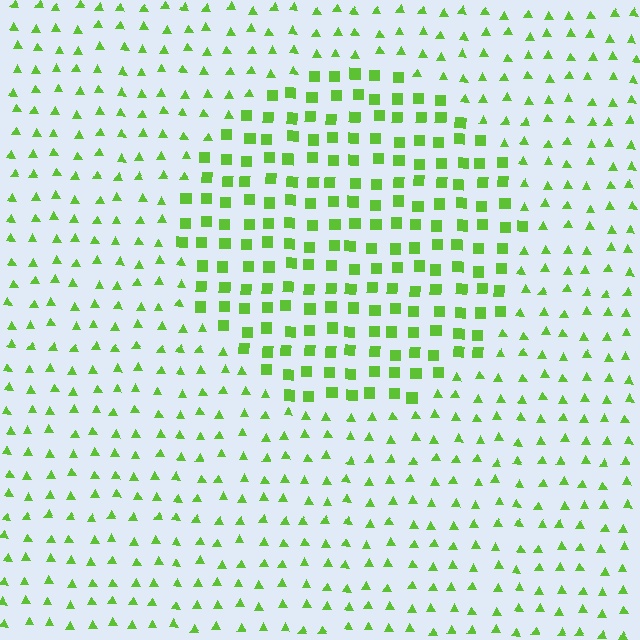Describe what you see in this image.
The image is filled with small lime elements arranged in a uniform grid. A circle-shaped region contains squares, while the surrounding area contains triangles. The boundary is defined purely by the change in element shape.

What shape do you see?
I see a circle.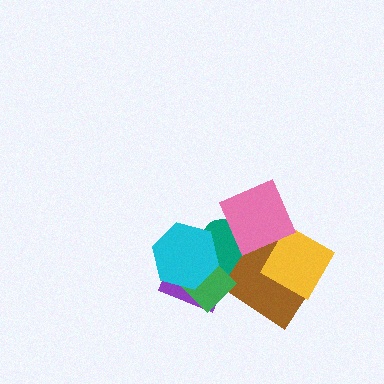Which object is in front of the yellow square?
The pink diamond is in front of the yellow square.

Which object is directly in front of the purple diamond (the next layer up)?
The teal ellipse is directly in front of the purple diamond.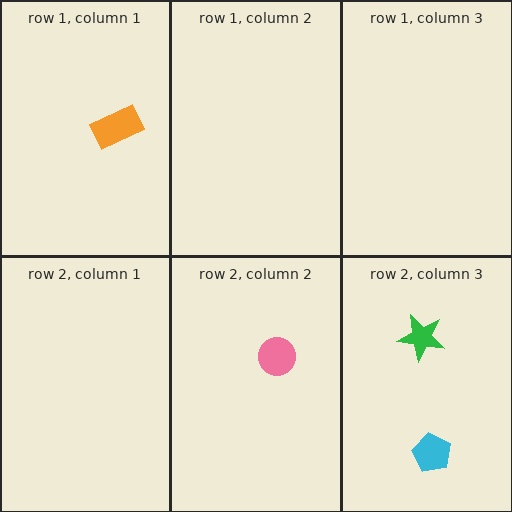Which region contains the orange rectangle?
The row 1, column 1 region.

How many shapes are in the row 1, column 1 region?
1.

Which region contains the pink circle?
The row 2, column 2 region.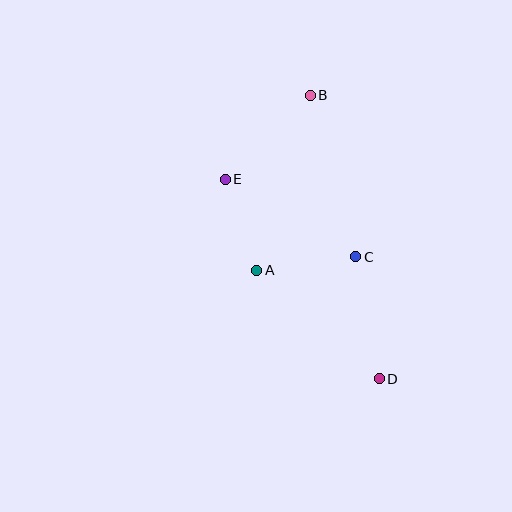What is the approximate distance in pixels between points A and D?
The distance between A and D is approximately 164 pixels.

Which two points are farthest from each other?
Points B and D are farthest from each other.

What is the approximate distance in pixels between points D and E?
The distance between D and E is approximately 252 pixels.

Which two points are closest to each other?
Points A and E are closest to each other.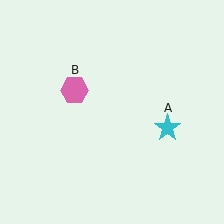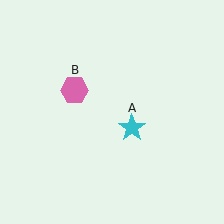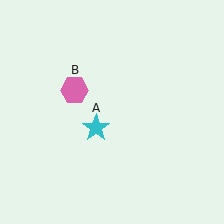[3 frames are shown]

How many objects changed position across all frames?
1 object changed position: cyan star (object A).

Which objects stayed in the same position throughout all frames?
Pink hexagon (object B) remained stationary.